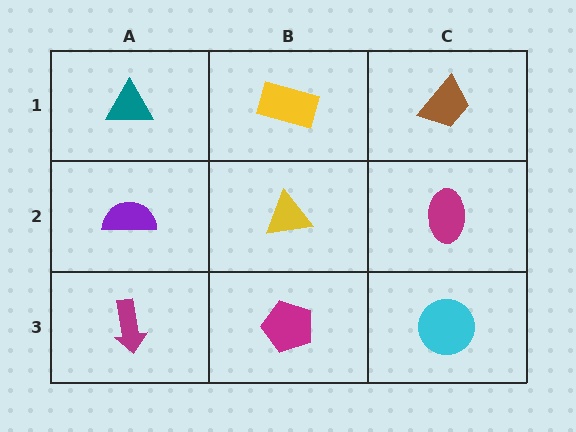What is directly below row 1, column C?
A magenta ellipse.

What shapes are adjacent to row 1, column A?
A purple semicircle (row 2, column A), a yellow rectangle (row 1, column B).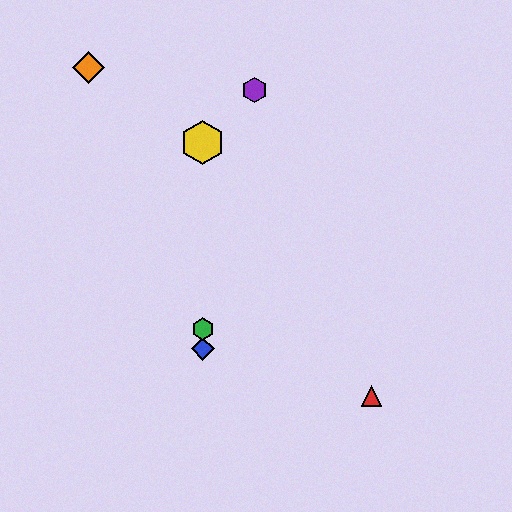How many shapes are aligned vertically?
3 shapes (the blue diamond, the green hexagon, the yellow hexagon) are aligned vertically.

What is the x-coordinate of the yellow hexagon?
The yellow hexagon is at x≈203.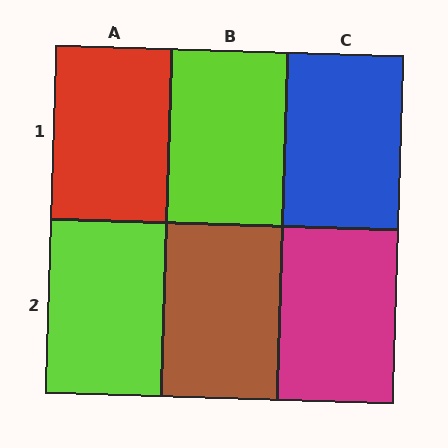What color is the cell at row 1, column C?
Blue.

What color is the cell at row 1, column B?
Lime.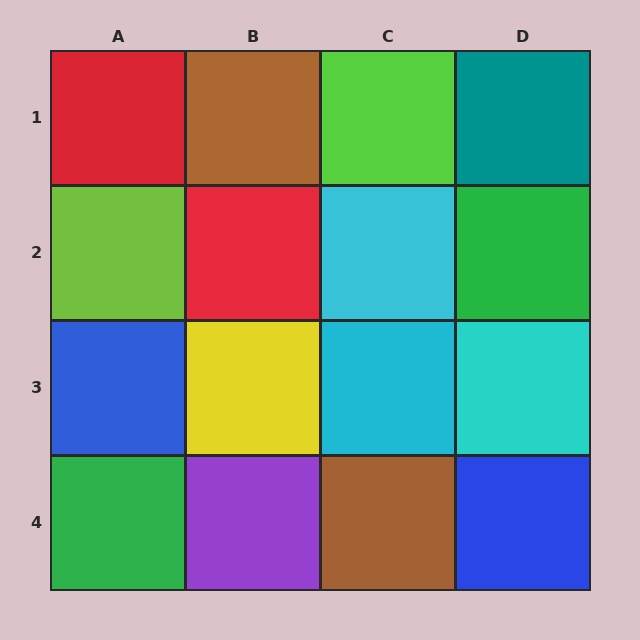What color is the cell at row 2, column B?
Red.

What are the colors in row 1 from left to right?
Red, brown, lime, teal.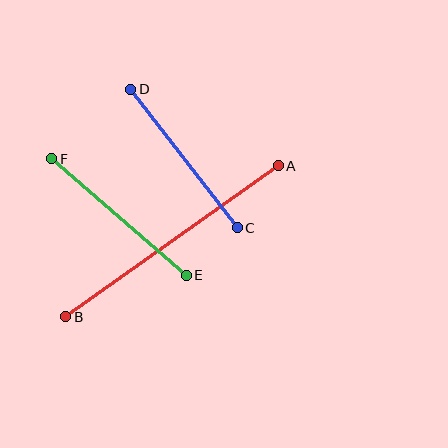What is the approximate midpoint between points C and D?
The midpoint is at approximately (184, 158) pixels.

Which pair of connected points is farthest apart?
Points A and B are farthest apart.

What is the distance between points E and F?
The distance is approximately 178 pixels.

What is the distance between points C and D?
The distance is approximately 174 pixels.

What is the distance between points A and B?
The distance is approximately 261 pixels.